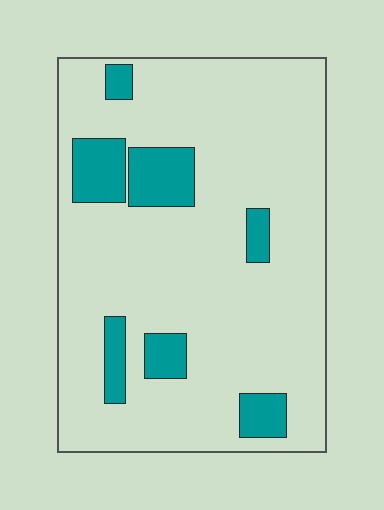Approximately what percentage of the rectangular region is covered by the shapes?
Approximately 15%.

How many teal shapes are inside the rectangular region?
7.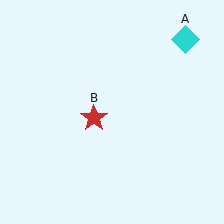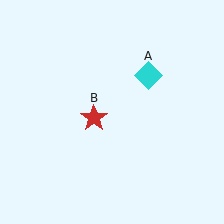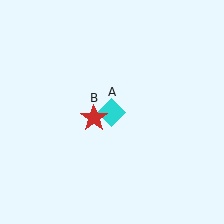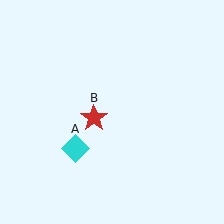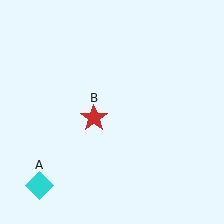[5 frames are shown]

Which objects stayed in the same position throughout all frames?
Red star (object B) remained stationary.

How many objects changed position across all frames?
1 object changed position: cyan diamond (object A).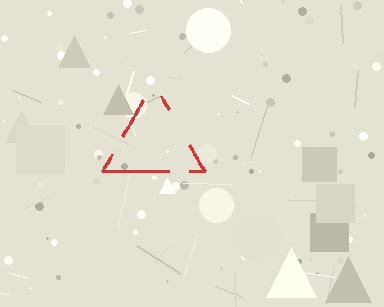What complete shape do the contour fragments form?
The contour fragments form a triangle.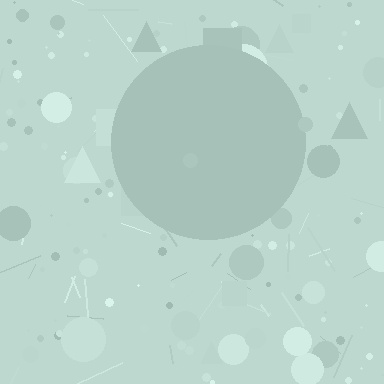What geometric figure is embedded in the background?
A circle is embedded in the background.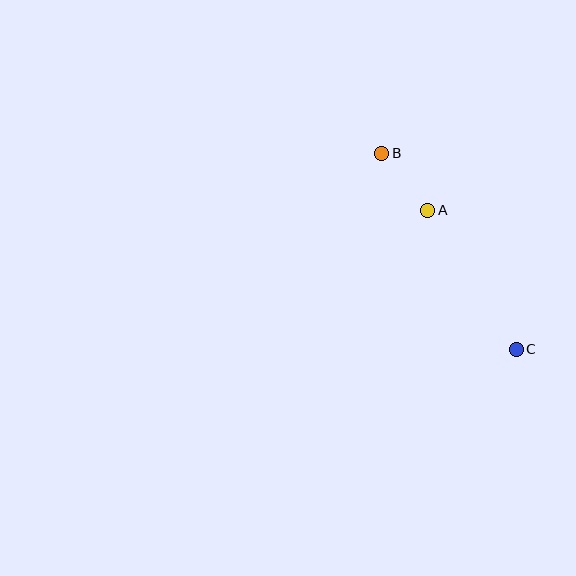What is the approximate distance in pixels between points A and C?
The distance between A and C is approximately 165 pixels.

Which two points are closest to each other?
Points A and B are closest to each other.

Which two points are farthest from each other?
Points B and C are farthest from each other.